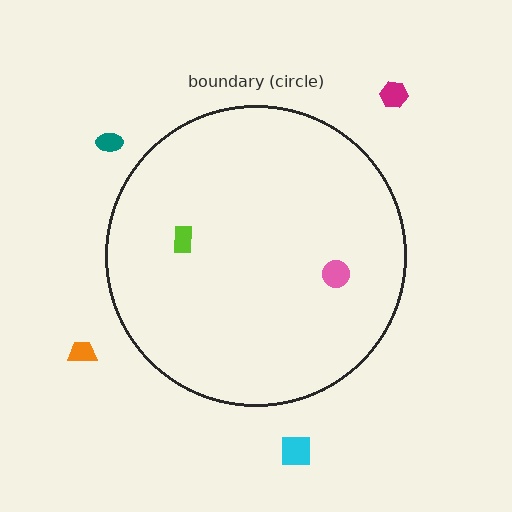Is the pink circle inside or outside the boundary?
Inside.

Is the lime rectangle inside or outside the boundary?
Inside.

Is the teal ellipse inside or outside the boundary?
Outside.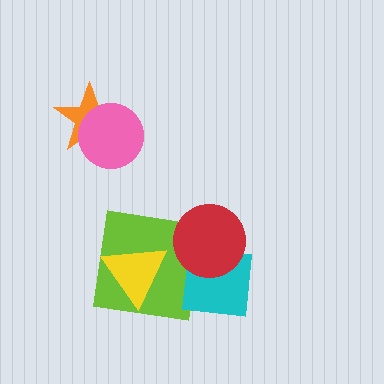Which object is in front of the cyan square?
The red circle is in front of the cyan square.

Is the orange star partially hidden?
Yes, it is partially covered by another shape.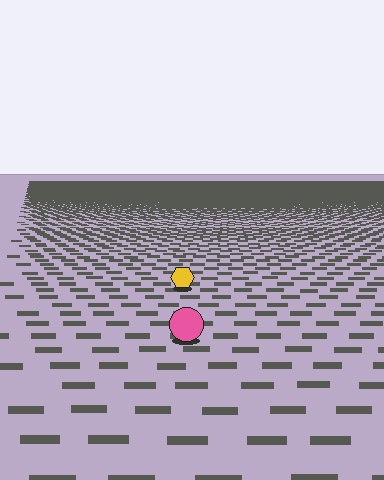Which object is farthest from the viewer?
The yellow hexagon is farthest from the viewer. It appears smaller and the ground texture around it is denser.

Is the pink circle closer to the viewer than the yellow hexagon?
Yes. The pink circle is closer — you can tell from the texture gradient: the ground texture is coarser near it.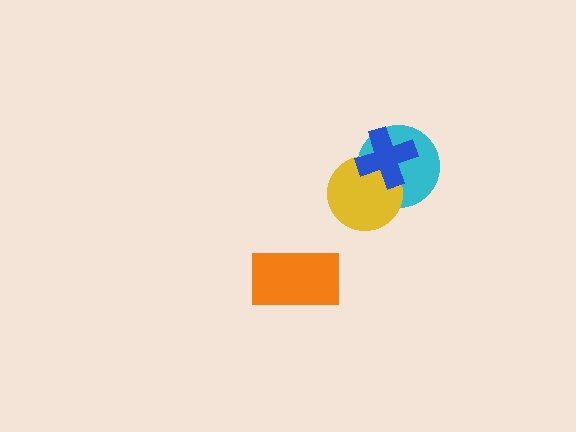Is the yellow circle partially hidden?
Yes, it is partially covered by another shape.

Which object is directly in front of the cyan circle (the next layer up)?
The yellow circle is directly in front of the cyan circle.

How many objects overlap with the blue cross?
2 objects overlap with the blue cross.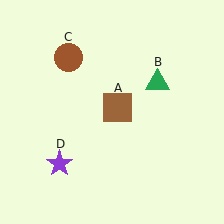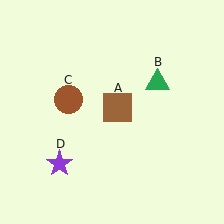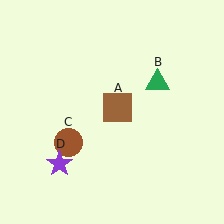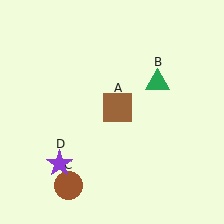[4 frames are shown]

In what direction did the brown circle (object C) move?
The brown circle (object C) moved down.